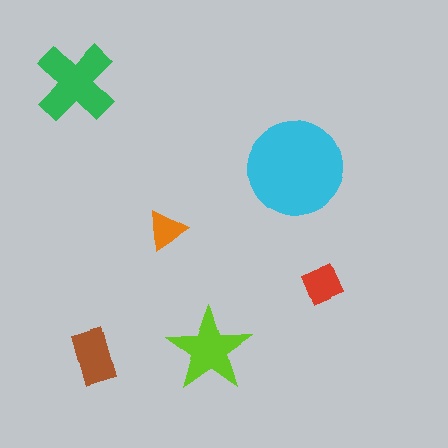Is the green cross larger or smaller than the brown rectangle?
Larger.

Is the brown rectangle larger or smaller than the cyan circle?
Smaller.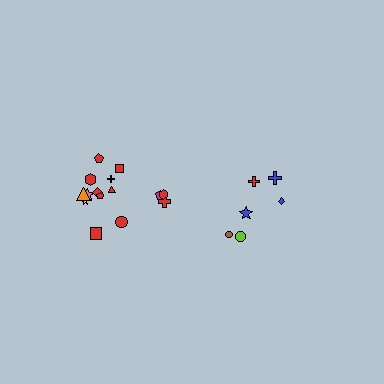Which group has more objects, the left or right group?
The left group.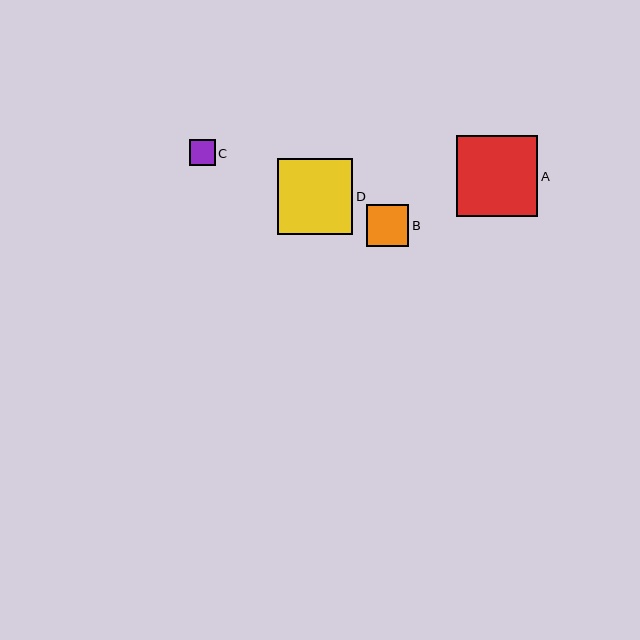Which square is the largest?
Square A is the largest with a size of approximately 81 pixels.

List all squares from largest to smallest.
From largest to smallest: A, D, B, C.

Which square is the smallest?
Square C is the smallest with a size of approximately 26 pixels.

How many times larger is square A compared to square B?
Square A is approximately 1.9 times the size of square B.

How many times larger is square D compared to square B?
Square D is approximately 1.8 times the size of square B.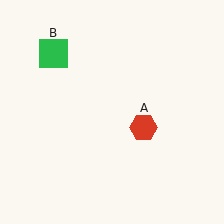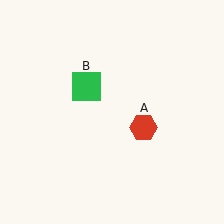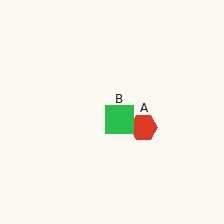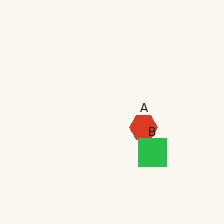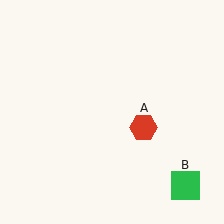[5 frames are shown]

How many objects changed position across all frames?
1 object changed position: green square (object B).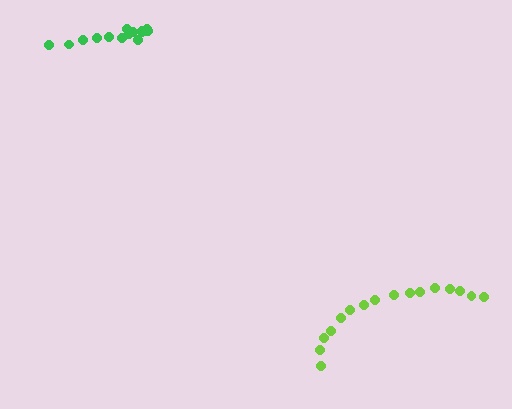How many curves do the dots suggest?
There are 2 distinct paths.